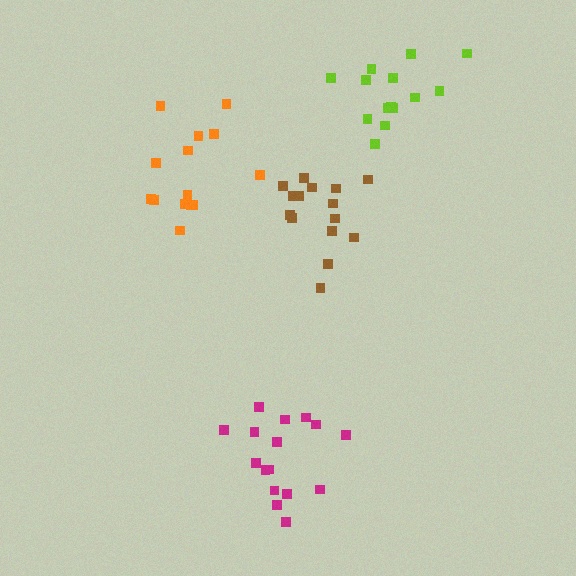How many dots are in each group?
Group 1: 16 dots, Group 2: 15 dots, Group 3: 14 dots, Group 4: 14 dots (59 total).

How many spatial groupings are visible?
There are 4 spatial groupings.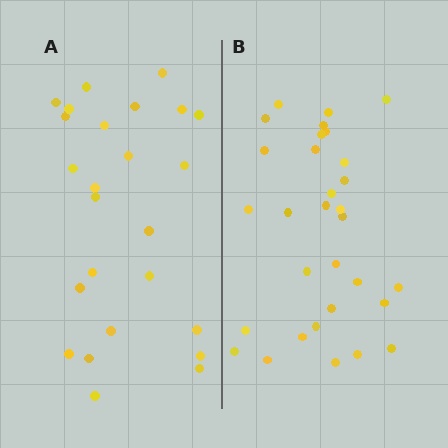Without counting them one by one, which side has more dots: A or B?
Region B (the right region) has more dots.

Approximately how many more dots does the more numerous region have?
Region B has about 6 more dots than region A.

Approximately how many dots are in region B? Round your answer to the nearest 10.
About 30 dots. (The exact count is 31, which rounds to 30.)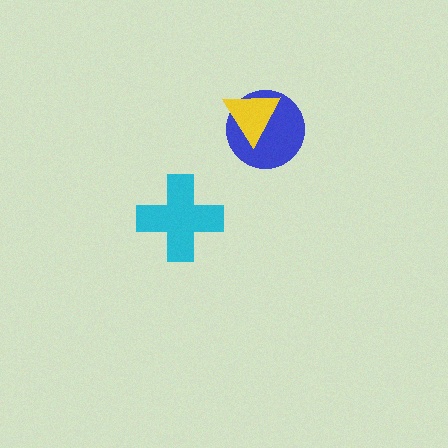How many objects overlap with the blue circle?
1 object overlaps with the blue circle.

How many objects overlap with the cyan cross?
0 objects overlap with the cyan cross.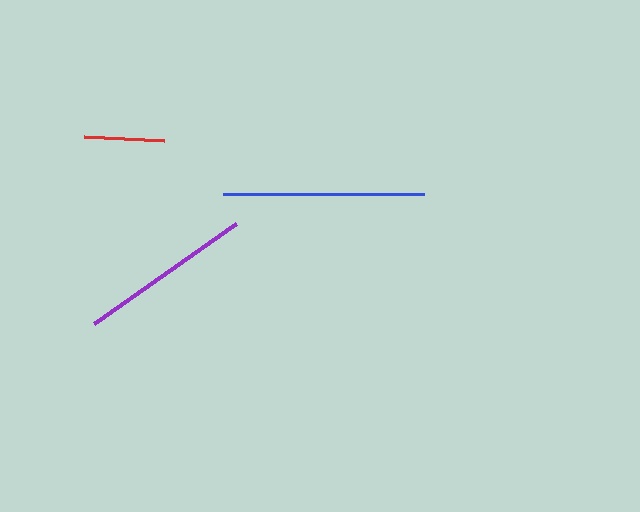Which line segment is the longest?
The blue line is the longest at approximately 201 pixels.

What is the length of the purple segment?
The purple segment is approximately 174 pixels long.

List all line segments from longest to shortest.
From longest to shortest: blue, purple, red.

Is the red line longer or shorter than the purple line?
The purple line is longer than the red line.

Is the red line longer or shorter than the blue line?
The blue line is longer than the red line.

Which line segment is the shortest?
The red line is the shortest at approximately 80 pixels.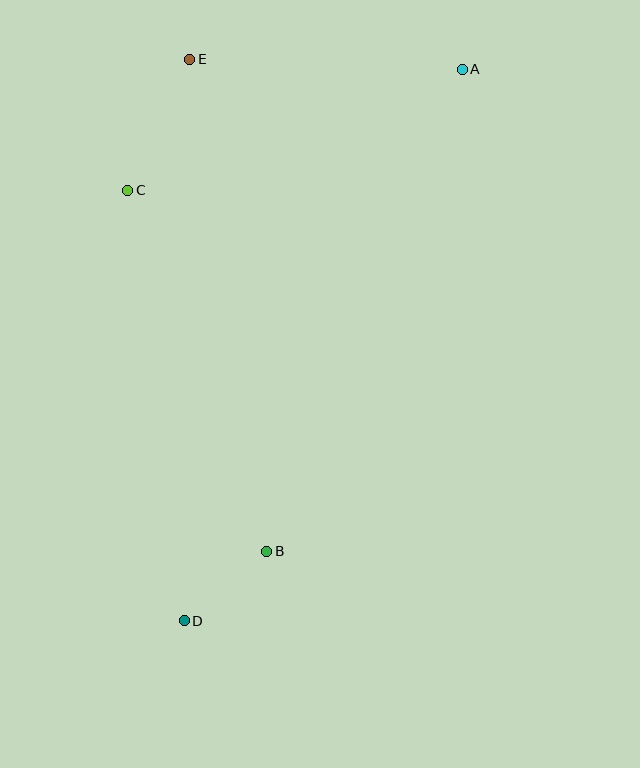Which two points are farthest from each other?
Points A and D are farthest from each other.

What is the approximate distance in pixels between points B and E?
The distance between B and E is approximately 498 pixels.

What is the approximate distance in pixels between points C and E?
The distance between C and E is approximately 145 pixels.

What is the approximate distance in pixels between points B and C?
The distance between B and C is approximately 387 pixels.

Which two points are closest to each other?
Points B and D are closest to each other.